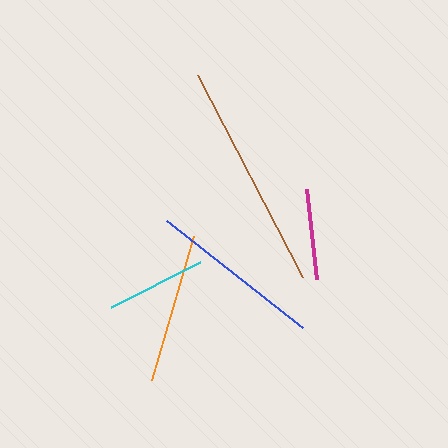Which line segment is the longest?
The brown line is the longest at approximately 228 pixels.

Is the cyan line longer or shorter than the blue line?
The blue line is longer than the cyan line.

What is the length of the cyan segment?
The cyan segment is approximately 100 pixels long.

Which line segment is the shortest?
The magenta line is the shortest at approximately 90 pixels.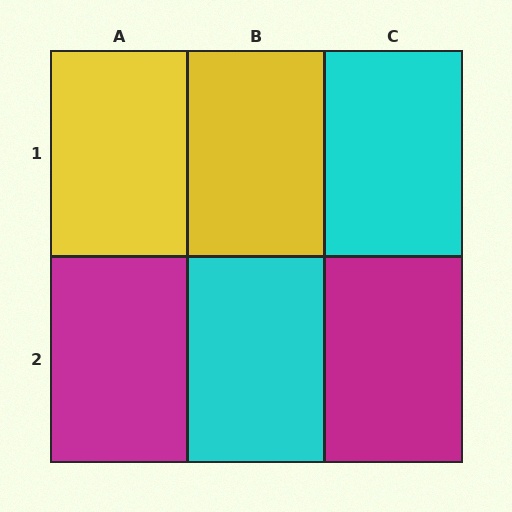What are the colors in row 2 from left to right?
Magenta, cyan, magenta.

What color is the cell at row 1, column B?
Yellow.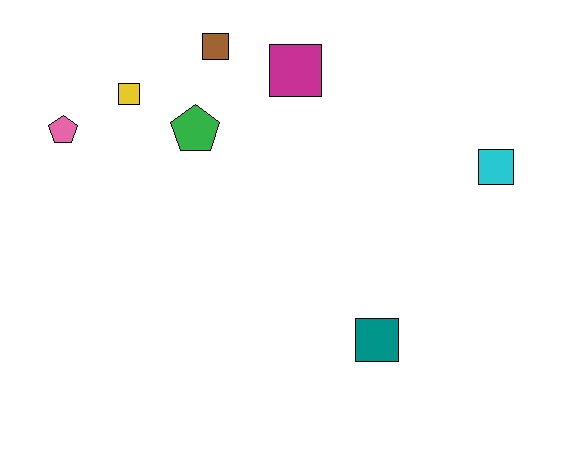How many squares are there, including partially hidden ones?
There are 5 squares.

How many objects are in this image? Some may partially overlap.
There are 7 objects.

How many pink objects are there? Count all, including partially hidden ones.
There is 1 pink object.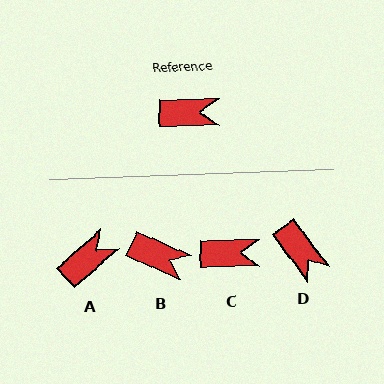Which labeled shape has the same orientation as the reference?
C.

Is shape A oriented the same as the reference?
No, it is off by about 41 degrees.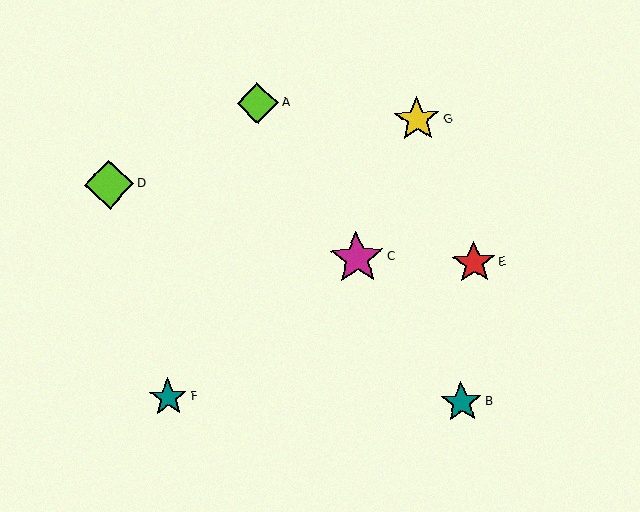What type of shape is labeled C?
Shape C is a magenta star.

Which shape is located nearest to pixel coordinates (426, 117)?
The yellow star (labeled G) at (417, 120) is nearest to that location.